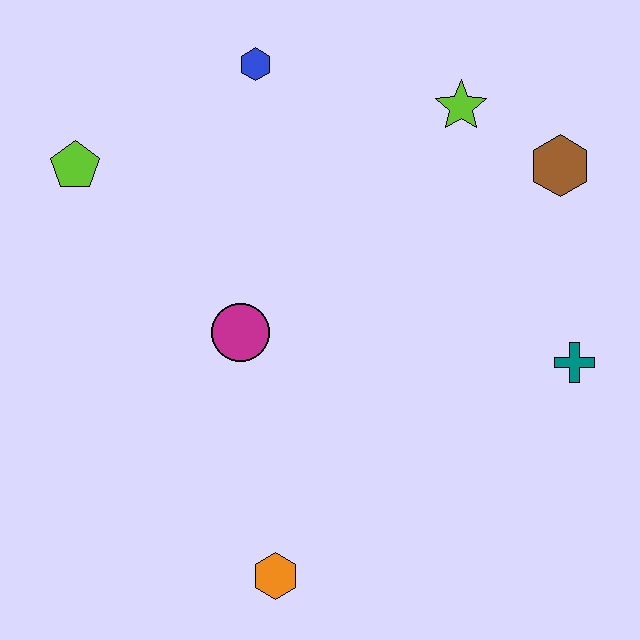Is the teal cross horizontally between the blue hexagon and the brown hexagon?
No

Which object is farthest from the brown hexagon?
The orange hexagon is farthest from the brown hexagon.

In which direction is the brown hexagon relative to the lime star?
The brown hexagon is to the right of the lime star.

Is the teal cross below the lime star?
Yes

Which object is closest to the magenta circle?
The lime pentagon is closest to the magenta circle.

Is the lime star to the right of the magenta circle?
Yes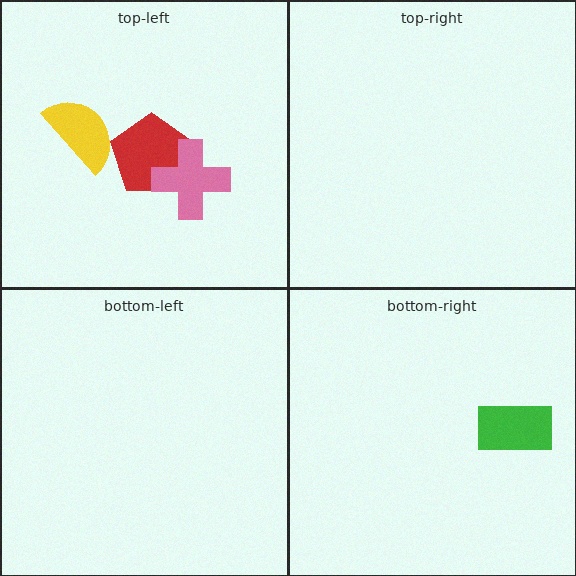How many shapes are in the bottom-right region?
1.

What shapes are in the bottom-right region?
The green rectangle.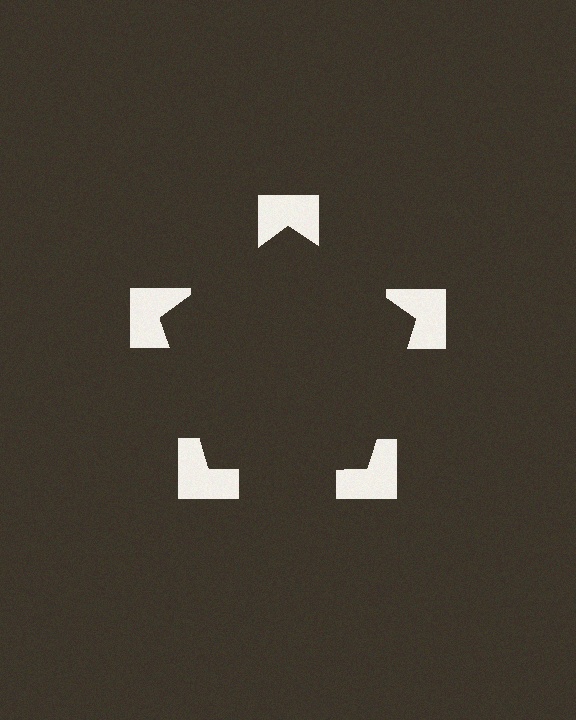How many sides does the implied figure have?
5 sides.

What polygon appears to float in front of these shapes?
An illusory pentagon — its edges are inferred from the aligned wedge cuts in the notched squares, not physically drawn.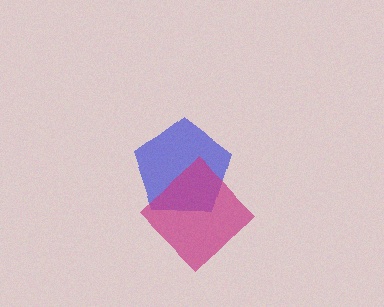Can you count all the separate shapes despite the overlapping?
Yes, there are 2 separate shapes.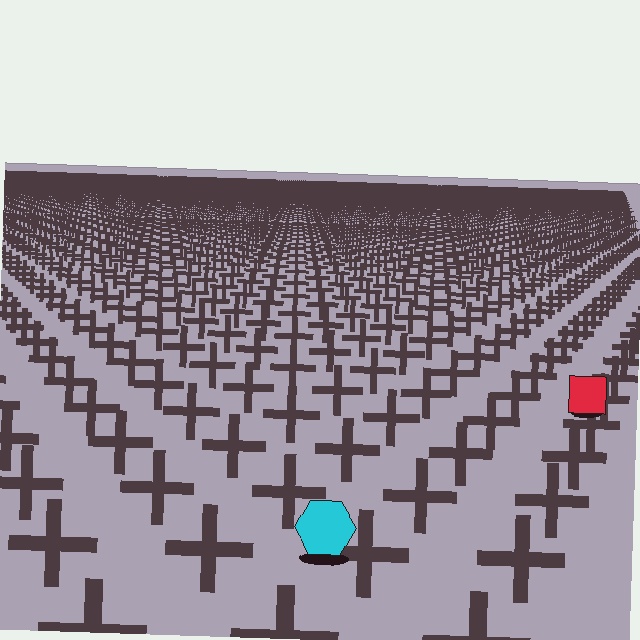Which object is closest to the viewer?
The cyan hexagon is closest. The texture marks near it are larger and more spread out.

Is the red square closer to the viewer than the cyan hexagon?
No. The cyan hexagon is closer — you can tell from the texture gradient: the ground texture is coarser near it.